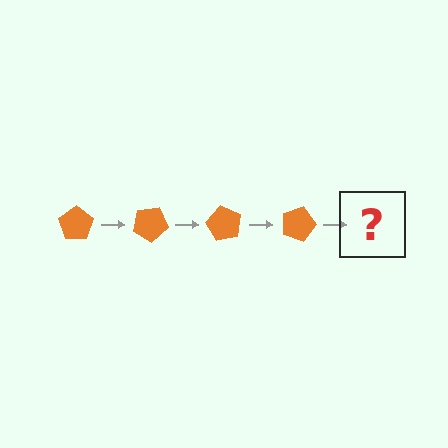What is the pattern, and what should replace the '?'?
The pattern is that the pentagon rotates 30 degrees each step. The '?' should be an orange pentagon rotated 120 degrees.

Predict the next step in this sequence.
The next step is an orange pentagon rotated 120 degrees.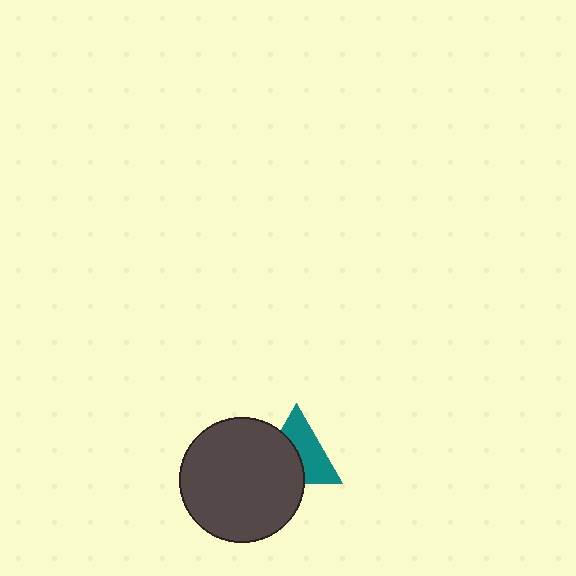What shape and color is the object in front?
The object in front is a dark gray circle.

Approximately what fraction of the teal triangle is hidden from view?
Roughly 46% of the teal triangle is hidden behind the dark gray circle.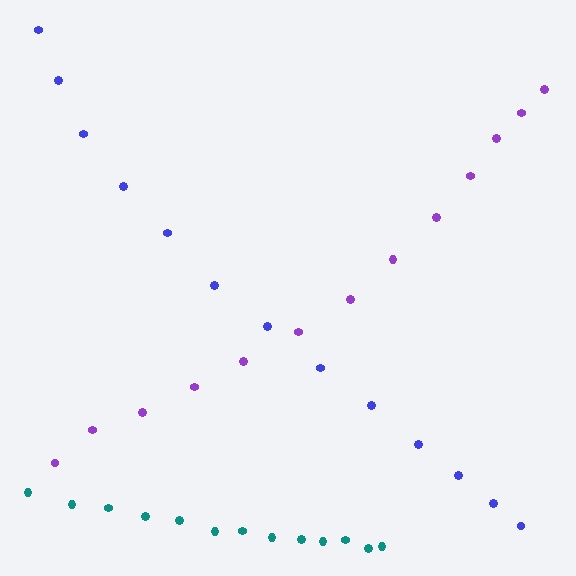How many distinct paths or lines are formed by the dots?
There are 3 distinct paths.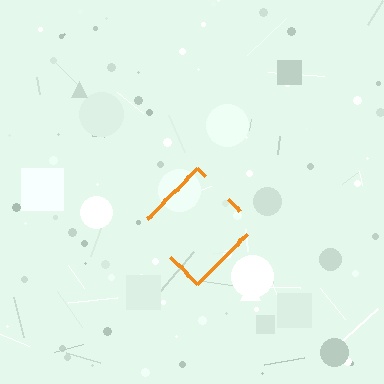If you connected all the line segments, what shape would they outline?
They would outline a diamond.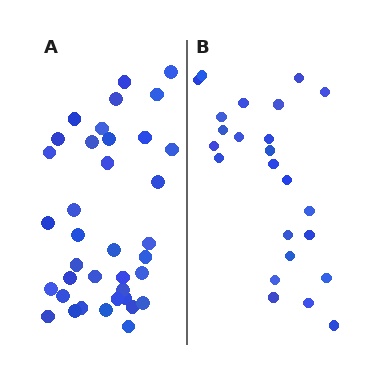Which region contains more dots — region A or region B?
Region A (the left region) has more dots.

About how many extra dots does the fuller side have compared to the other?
Region A has approximately 15 more dots than region B.